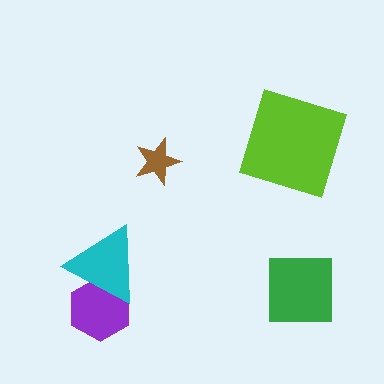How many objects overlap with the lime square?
0 objects overlap with the lime square.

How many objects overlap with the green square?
0 objects overlap with the green square.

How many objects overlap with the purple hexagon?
1 object overlaps with the purple hexagon.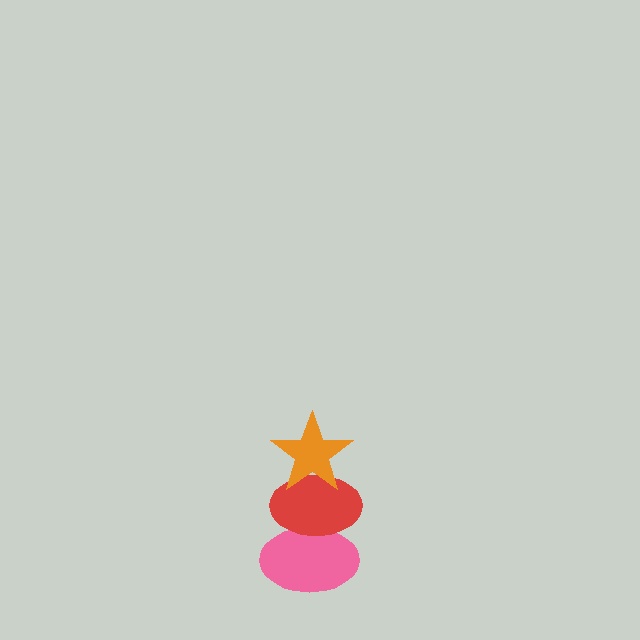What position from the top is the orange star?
The orange star is 1st from the top.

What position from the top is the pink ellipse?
The pink ellipse is 3rd from the top.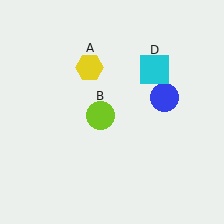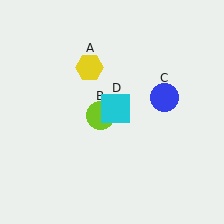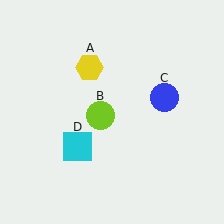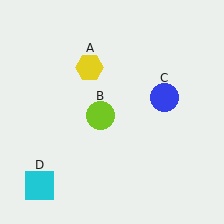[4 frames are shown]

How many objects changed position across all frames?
1 object changed position: cyan square (object D).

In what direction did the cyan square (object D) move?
The cyan square (object D) moved down and to the left.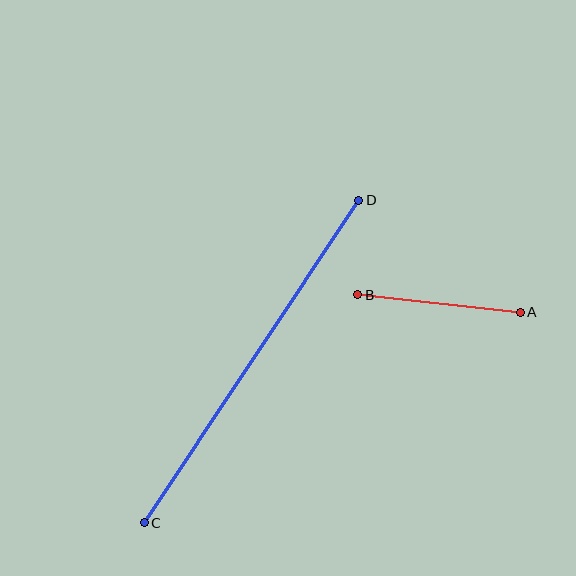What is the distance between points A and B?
The distance is approximately 163 pixels.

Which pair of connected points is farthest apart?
Points C and D are farthest apart.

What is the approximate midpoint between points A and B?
The midpoint is at approximately (439, 304) pixels.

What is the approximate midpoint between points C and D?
The midpoint is at approximately (252, 362) pixels.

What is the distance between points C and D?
The distance is approximately 387 pixels.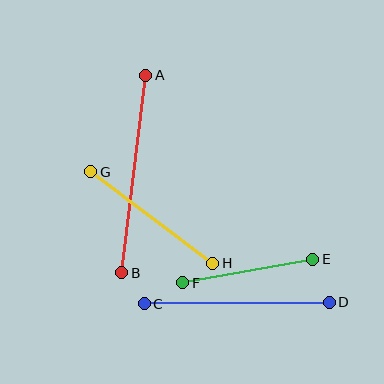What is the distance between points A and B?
The distance is approximately 199 pixels.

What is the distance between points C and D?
The distance is approximately 185 pixels.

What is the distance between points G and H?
The distance is approximately 152 pixels.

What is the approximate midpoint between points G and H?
The midpoint is at approximately (152, 217) pixels.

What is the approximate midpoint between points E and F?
The midpoint is at approximately (248, 271) pixels.